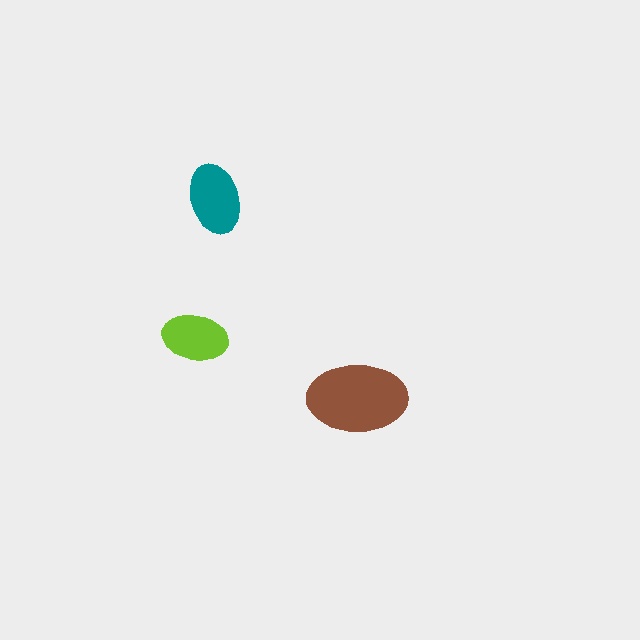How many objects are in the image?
There are 3 objects in the image.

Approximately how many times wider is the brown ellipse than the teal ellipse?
About 1.5 times wider.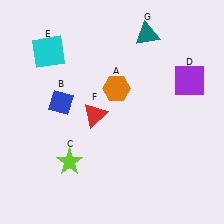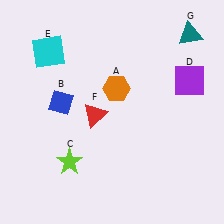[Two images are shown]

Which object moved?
The teal triangle (G) moved right.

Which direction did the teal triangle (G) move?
The teal triangle (G) moved right.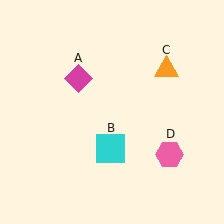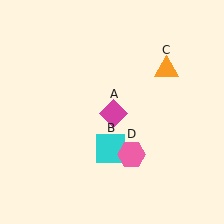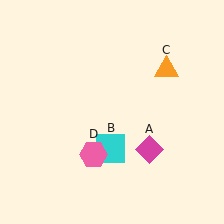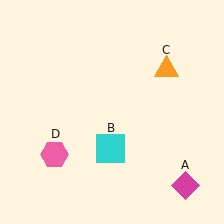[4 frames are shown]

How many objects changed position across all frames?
2 objects changed position: magenta diamond (object A), pink hexagon (object D).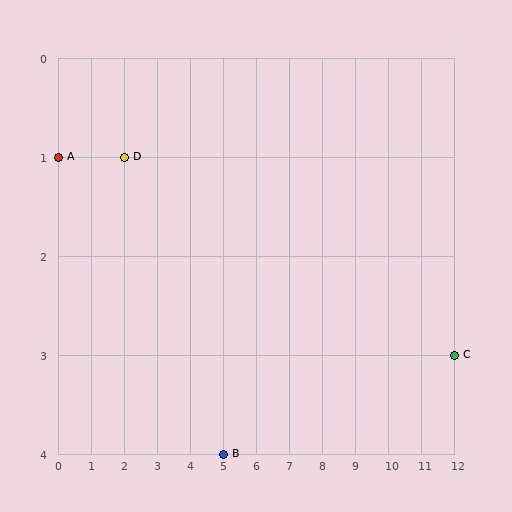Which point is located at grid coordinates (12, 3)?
Point C is at (12, 3).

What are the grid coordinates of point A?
Point A is at grid coordinates (0, 1).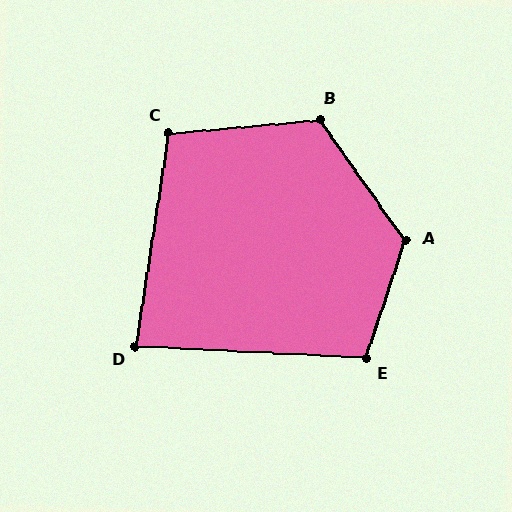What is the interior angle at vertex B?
Approximately 120 degrees (obtuse).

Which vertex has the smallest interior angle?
D, at approximately 84 degrees.